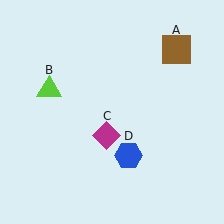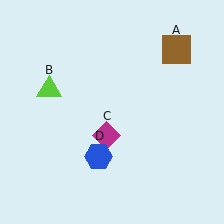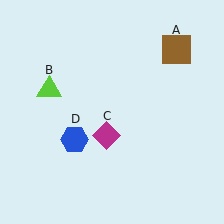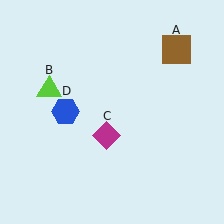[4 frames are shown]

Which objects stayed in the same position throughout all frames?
Brown square (object A) and lime triangle (object B) and magenta diamond (object C) remained stationary.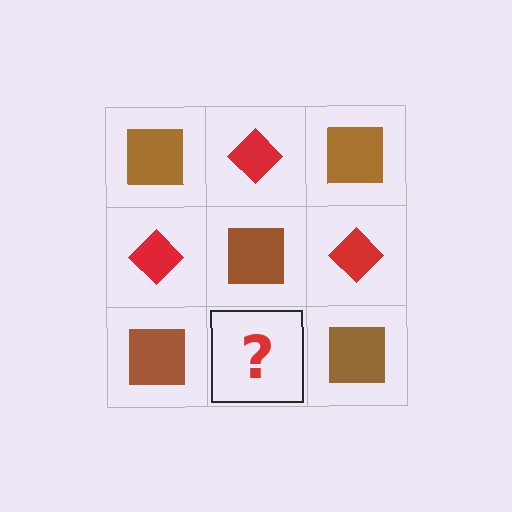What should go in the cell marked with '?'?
The missing cell should contain a red diamond.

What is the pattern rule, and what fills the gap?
The rule is that it alternates brown square and red diamond in a checkerboard pattern. The gap should be filled with a red diamond.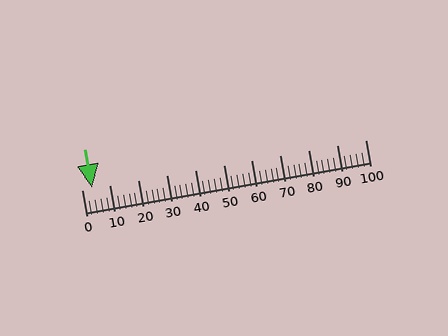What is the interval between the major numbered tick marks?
The major tick marks are spaced 10 units apart.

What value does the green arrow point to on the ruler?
The green arrow points to approximately 4.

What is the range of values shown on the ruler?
The ruler shows values from 0 to 100.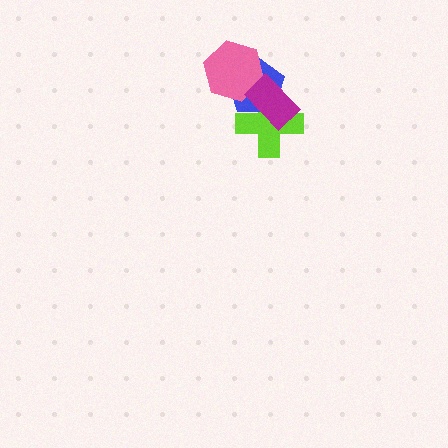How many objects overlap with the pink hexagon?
2 objects overlap with the pink hexagon.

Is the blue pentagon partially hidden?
Yes, it is partially covered by another shape.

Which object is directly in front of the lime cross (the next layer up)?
The blue pentagon is directly in front of the lime cross.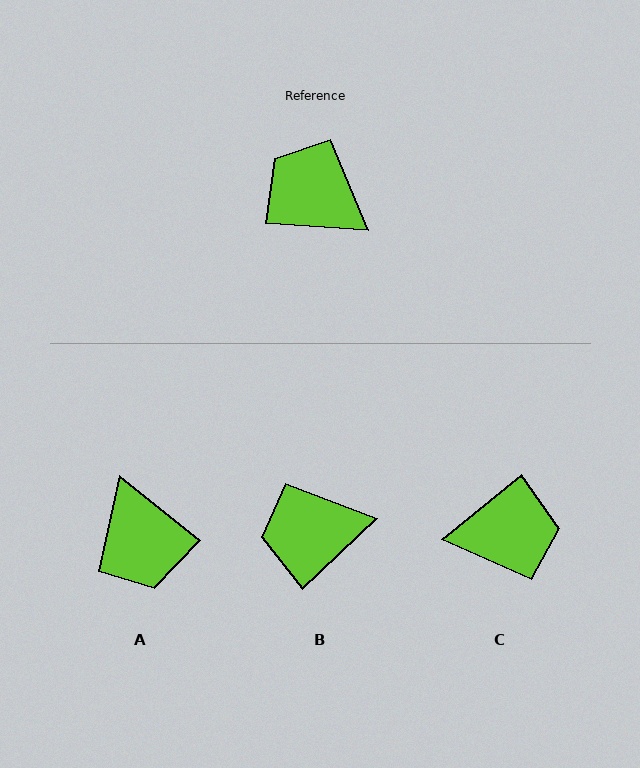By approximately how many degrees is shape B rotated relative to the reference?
Approximately 46 degrees counter-clockwise.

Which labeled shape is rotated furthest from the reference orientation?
A, about 145 degrees away.